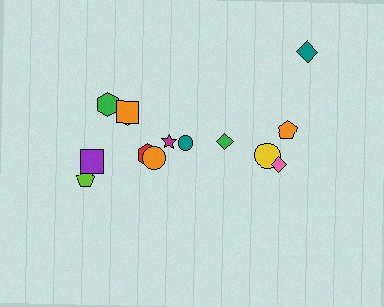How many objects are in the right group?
There are 6 objects.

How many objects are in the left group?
There are 8 objects.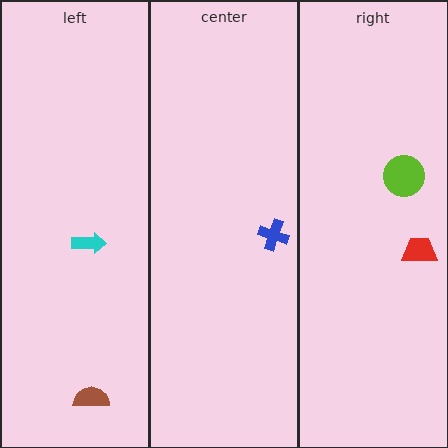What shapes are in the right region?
The red trapezoid, the lime circle.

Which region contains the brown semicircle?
The left region.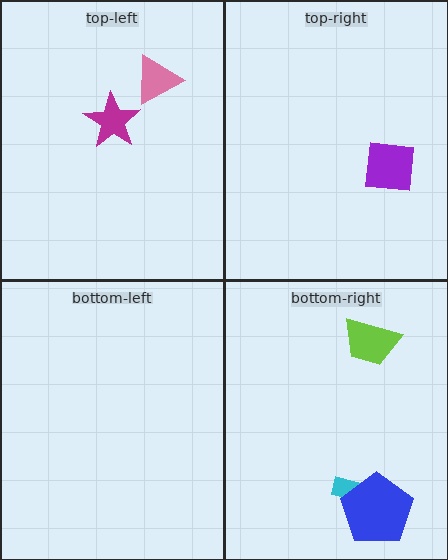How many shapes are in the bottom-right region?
3.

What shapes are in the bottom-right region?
The cyan arrow, the lime trapezoid, the blue pentagon.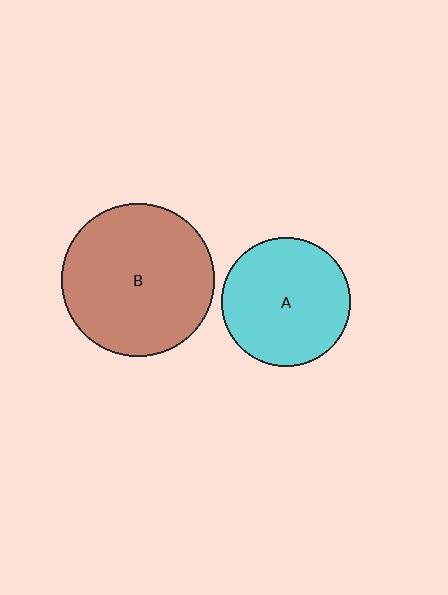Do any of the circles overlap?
No, none of the circles overlap.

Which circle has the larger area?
Circle B (brown).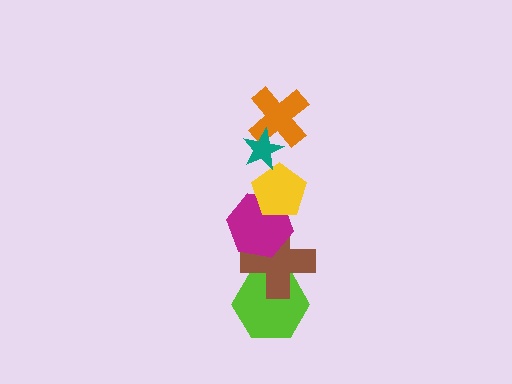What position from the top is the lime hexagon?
The lime hexagon is 6th from the top.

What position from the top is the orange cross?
The orange cross is 2nd from the top.